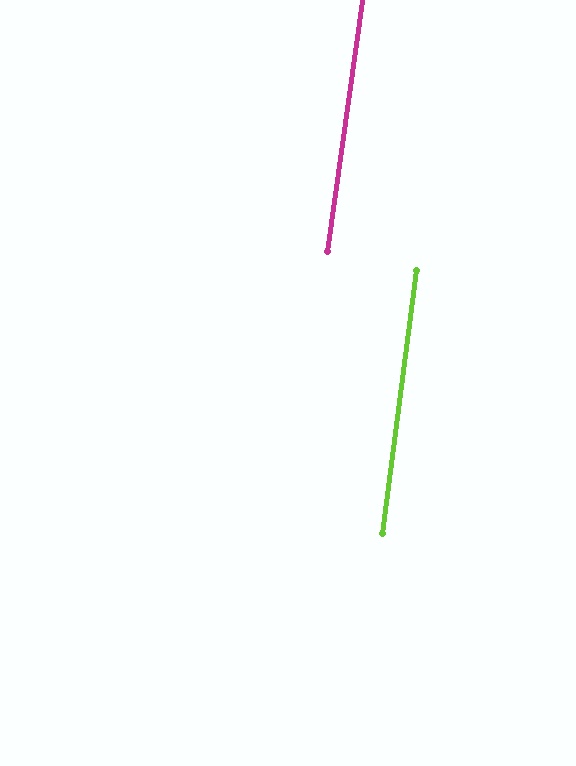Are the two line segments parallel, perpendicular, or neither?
Parallel — their directions differ by only 0.5°.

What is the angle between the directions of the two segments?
Approximately 0 degrees.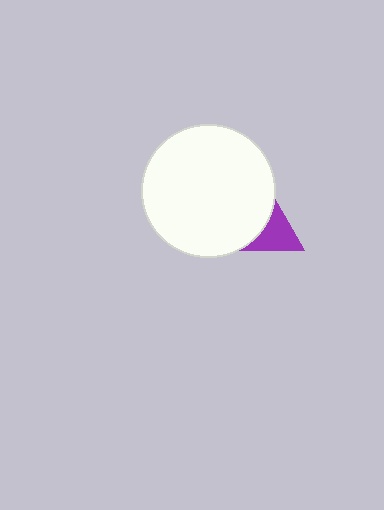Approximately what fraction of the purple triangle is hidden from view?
Roughly 65% of the purple triangle is hidden behind the white circle.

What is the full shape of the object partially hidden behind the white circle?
The partially hidden object is a purple triangle.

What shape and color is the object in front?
The object in front is a white circle.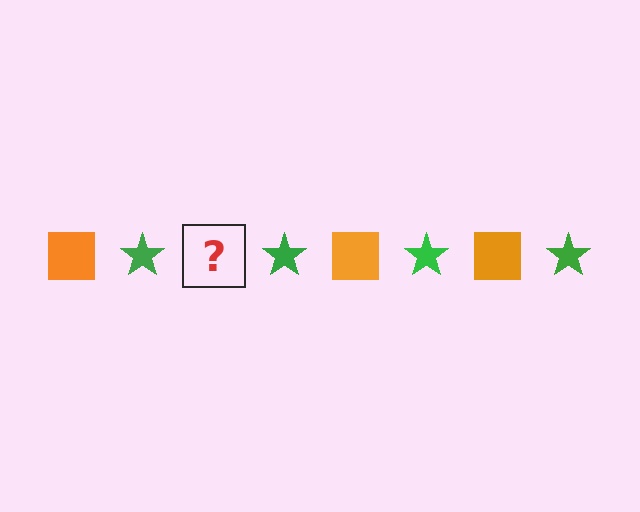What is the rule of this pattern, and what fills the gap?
The rule is that the pattern alternates between orange square and green star. The gap should be filled with an orange square.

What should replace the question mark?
The question mark should be replaced with an orange square.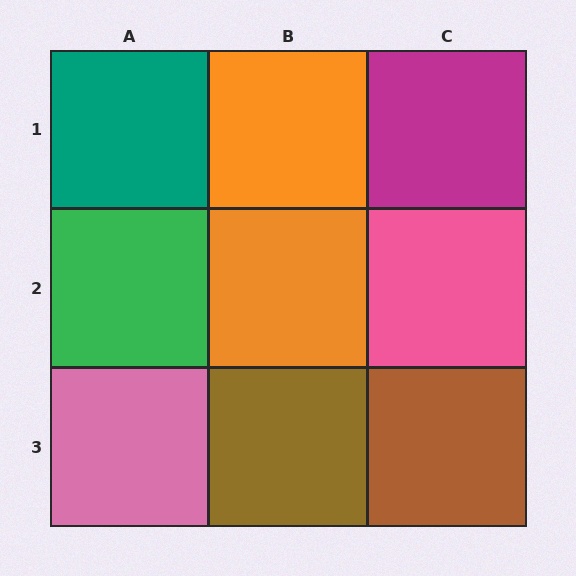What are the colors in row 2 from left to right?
Green, orange, pink.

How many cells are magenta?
1 cell is magenta.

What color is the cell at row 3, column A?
Pink.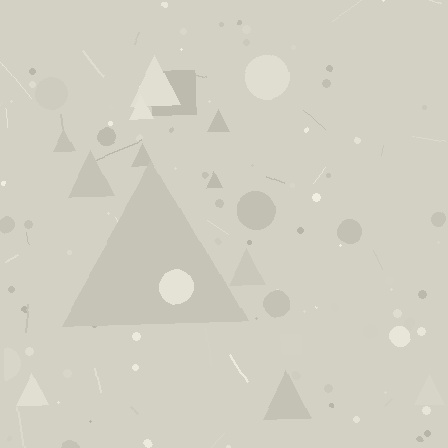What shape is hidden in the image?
A triangle is hidden in the image.